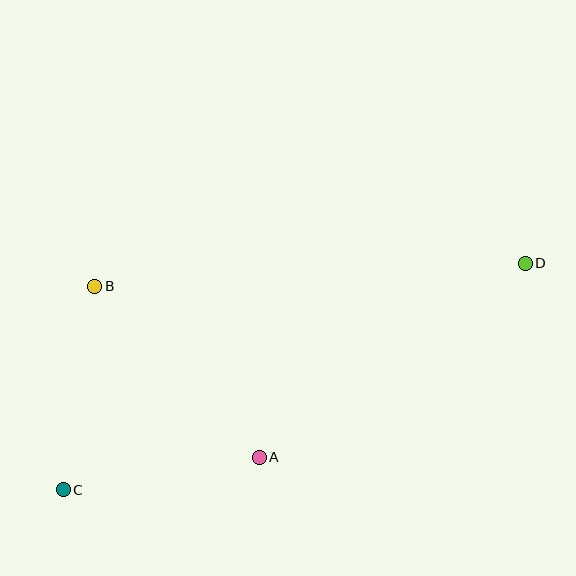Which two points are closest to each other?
Points A and C are closest to each other.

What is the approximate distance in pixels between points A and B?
The distance between A and B is approximately 237 pixels.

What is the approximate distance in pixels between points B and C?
The distance between B and C is approximately 206 pixels.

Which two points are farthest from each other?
Points C and D are farthest from each other.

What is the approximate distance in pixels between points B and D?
The distance between B and D is approximately 431 pixels.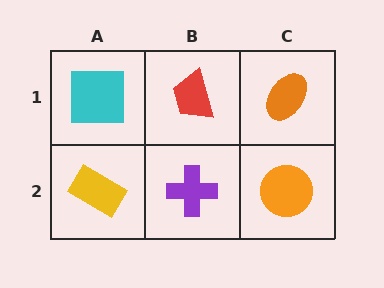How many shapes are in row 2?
3 shapes.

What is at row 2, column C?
An orange circle.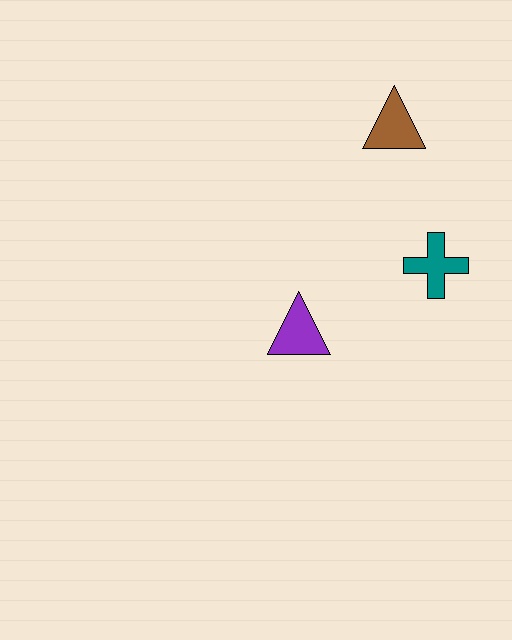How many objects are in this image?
There are 3 objects.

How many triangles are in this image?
There are 2 triangles.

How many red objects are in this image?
There are no red objects.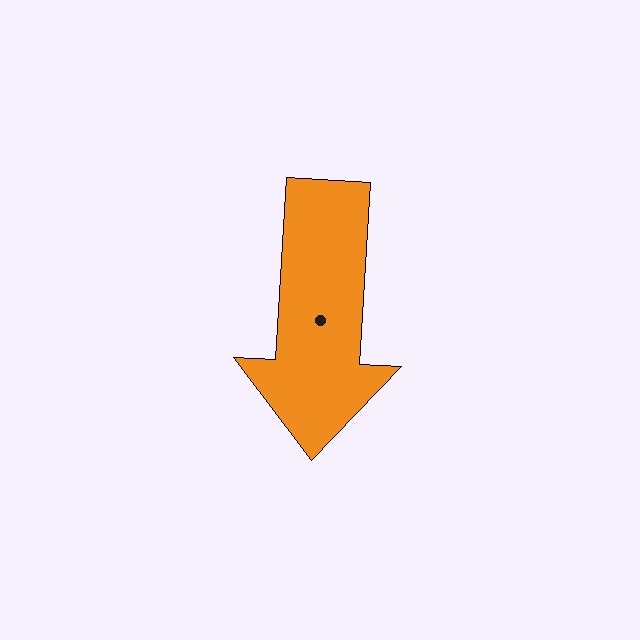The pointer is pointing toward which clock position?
Roughly 6 o'clock.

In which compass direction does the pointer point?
South.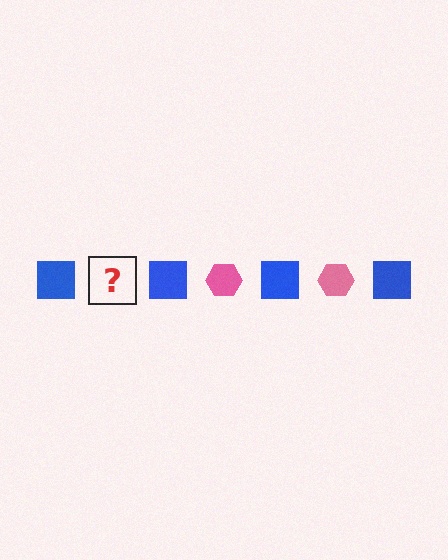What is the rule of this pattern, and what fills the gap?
The rule is that the pattern alternates between blue square and pink hexagon. The gap should be filled with a pink hexagon.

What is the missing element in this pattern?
The missing element is a pink hexagon.